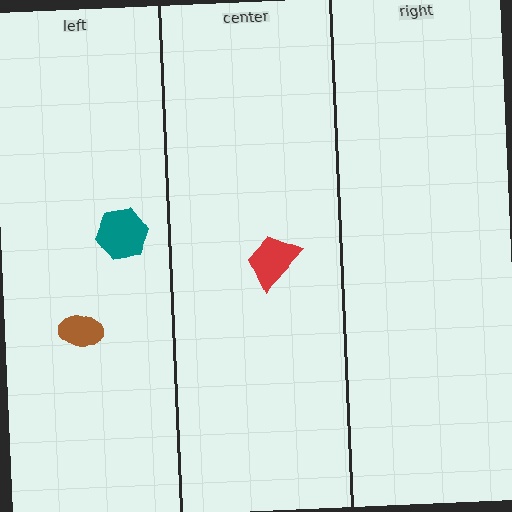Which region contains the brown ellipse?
The left region.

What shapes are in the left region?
The teal hexagon, the brown ellipse.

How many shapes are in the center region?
1.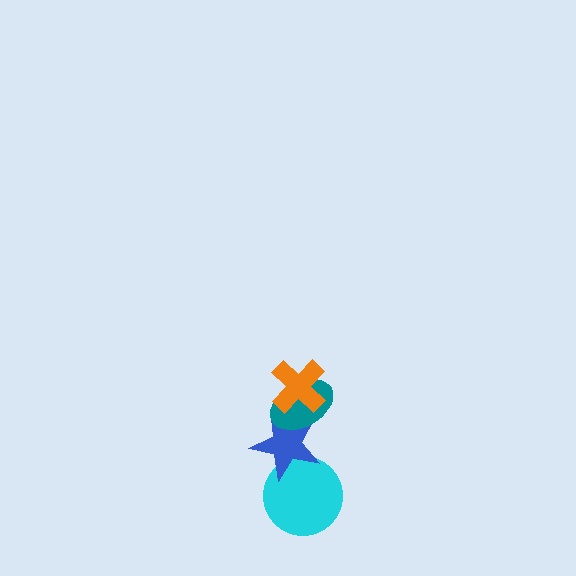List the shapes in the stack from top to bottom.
From top to bottom: the orange cross, the teal ellipse, the blue star, the cyan circle.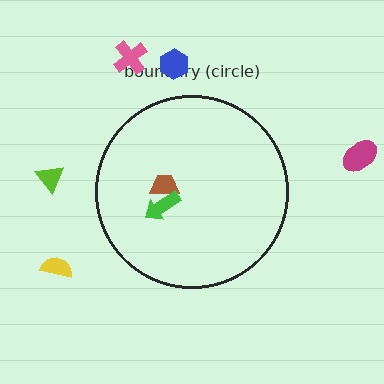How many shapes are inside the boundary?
2 inside, 5 outside.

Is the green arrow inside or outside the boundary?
Inside.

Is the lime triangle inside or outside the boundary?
Outside.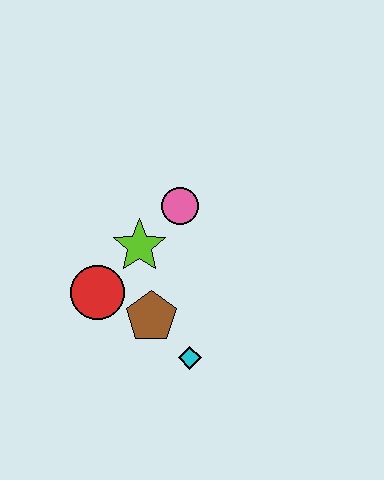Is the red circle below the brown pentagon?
No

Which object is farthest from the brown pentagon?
The pink circle is farthest from the brown pentagon.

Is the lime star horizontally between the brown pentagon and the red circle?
Yes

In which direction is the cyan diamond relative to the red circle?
The cyan diamond is to the right of the red circle.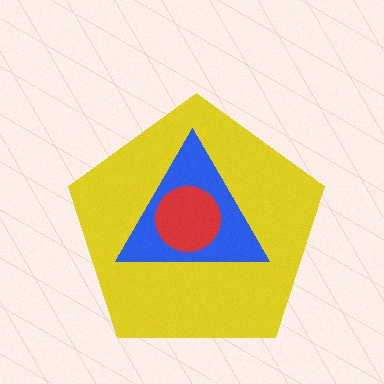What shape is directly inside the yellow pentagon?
The blue triangle.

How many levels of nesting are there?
3.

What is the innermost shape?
The red circle.